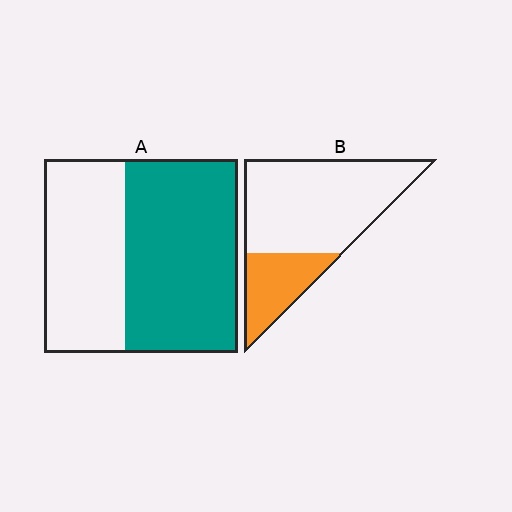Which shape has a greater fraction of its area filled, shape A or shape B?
Shape A.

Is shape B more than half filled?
No.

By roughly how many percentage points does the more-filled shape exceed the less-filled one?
By roughly 30 percentage points (A over B).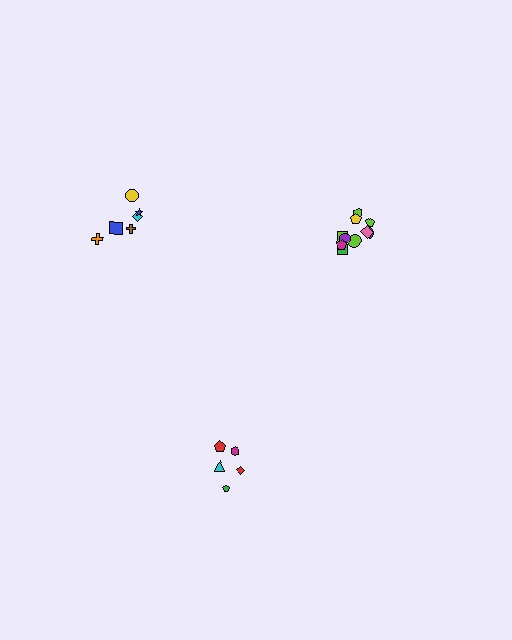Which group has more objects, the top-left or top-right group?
The top-right group.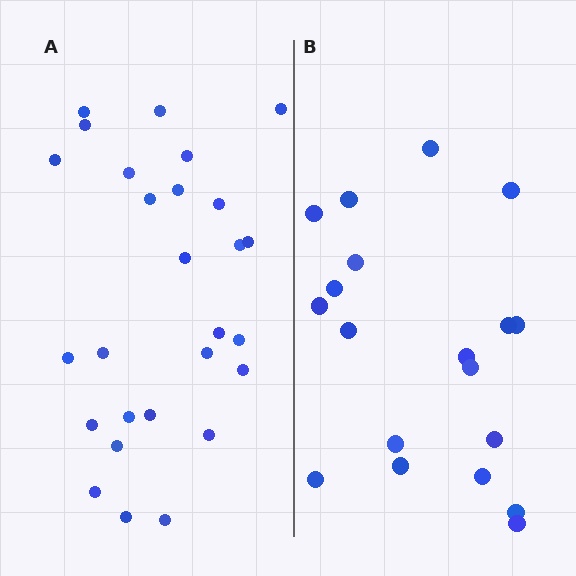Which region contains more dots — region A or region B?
Region A (the left region) has more dots.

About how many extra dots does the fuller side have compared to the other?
Region A has roughly 8 or so more dots than region B.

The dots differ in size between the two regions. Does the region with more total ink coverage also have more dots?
No. Region B has more total ink coverage because its dots are larger, but region A actually contains more individual dots. Total area can be misleading — the number of items is what matters here.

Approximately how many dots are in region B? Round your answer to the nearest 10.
About 20 dots. (The exact count is 19, which rounds to 20.)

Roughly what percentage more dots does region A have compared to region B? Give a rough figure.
About 40% more.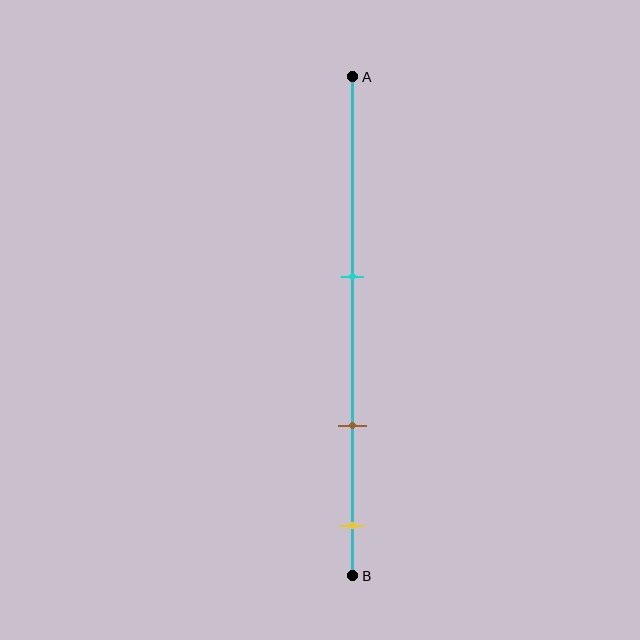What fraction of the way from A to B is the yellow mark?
The yellow mark is approximately 90% (0.9) of the way from A to B.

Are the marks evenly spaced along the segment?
Yes, the marks are approximately evenly spaced.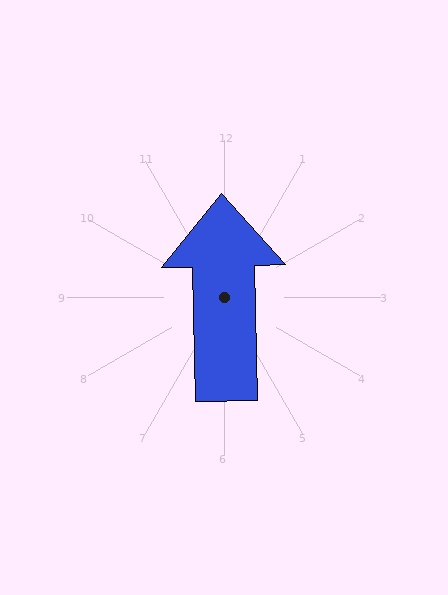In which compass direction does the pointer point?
North.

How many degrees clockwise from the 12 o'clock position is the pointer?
Approximately 359 degrees.